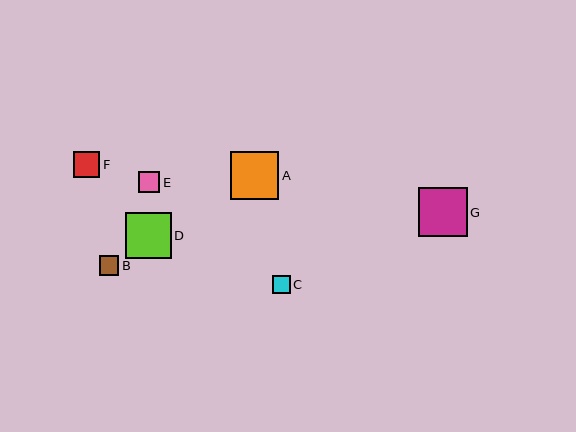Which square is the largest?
Square G is the largest with a size of approximately 49 pixels.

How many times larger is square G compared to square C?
Square G is approximately 2.7 times the size of square C.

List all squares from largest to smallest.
From largest to smallest: G, A, D, F, E, B, C.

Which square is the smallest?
Square C is the smallest with a size of approximately 18 pixels.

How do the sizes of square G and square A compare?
Square G and square A are approximately the same size.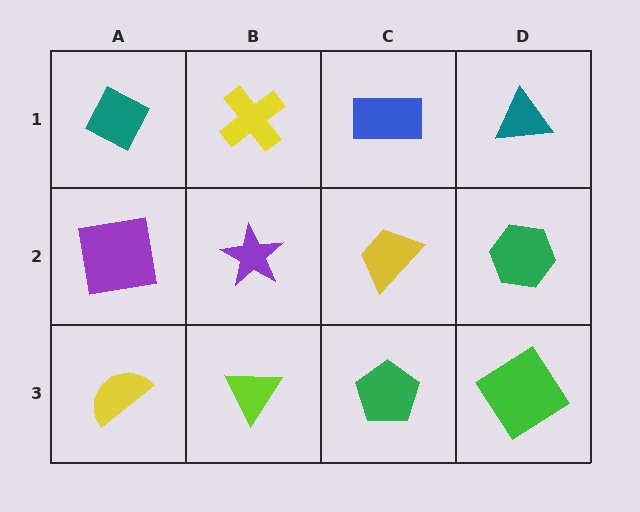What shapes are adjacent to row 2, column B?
A yellow cross (row 1, column B), a lime triangle (row 3, column B), a purple square (row 2, column A), a yellow trapezoid (row 2, column C).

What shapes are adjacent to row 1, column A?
A purple square (row 2, column A), a yellow cross (row 1, column B).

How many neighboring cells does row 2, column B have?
4.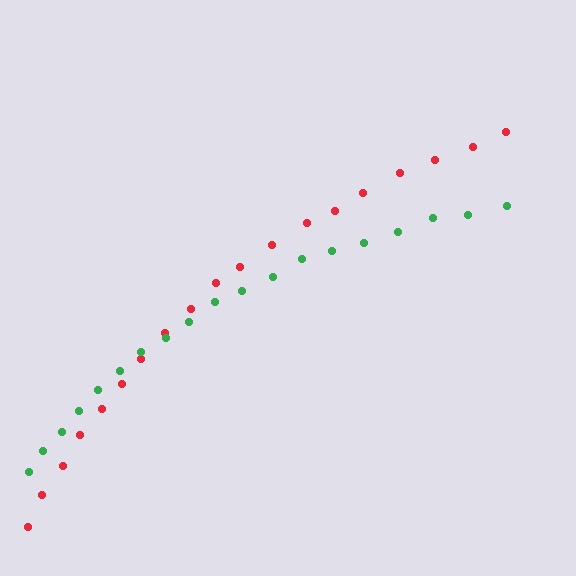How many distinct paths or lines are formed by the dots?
There are 2 distinct paths.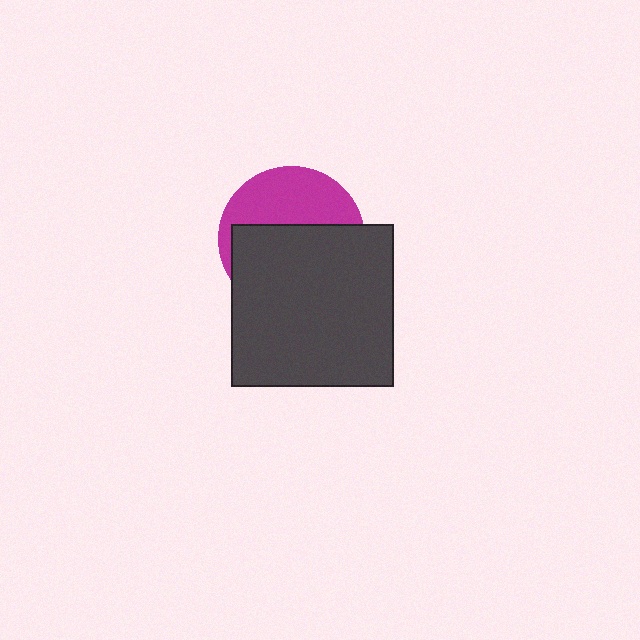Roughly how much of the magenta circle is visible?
A small part of it is visible (roughly 40%).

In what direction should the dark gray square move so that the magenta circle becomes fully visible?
The dark gray square should move down. That is the shortest direction to clear the overlap and leave the magenta circle fully visible.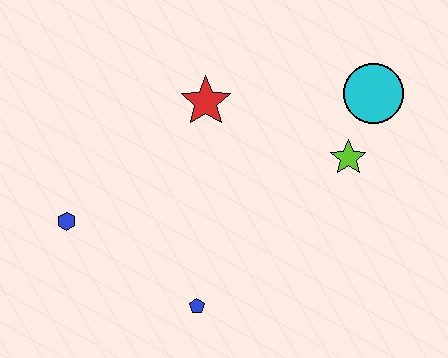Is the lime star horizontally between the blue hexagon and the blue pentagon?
No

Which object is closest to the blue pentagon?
The blue hexagon is closest to the blue pentagon.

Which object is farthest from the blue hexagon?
The cyan circle is farthest from the blue hexagon.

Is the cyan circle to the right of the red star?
Yes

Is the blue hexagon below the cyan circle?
Yes